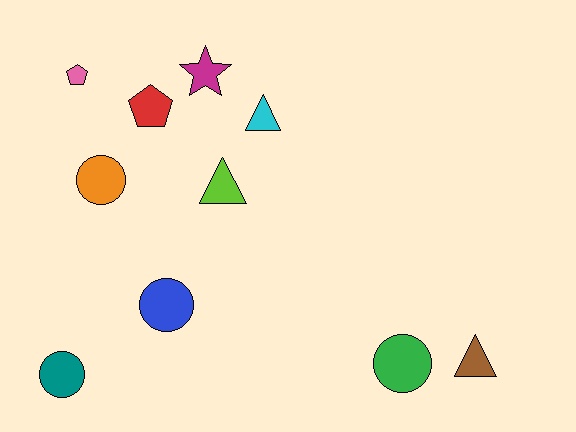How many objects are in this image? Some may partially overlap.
There are 10 objects.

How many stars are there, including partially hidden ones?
There is 1 star.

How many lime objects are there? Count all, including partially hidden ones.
There is 1 lime object.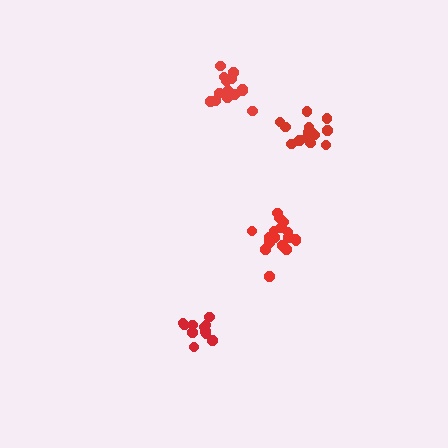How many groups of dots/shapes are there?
There are 4 groups.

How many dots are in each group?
Group 1: 14 dots, Group 2: 11 dots, Group 3: 17 dots, Group 4: 16 dots (58 total).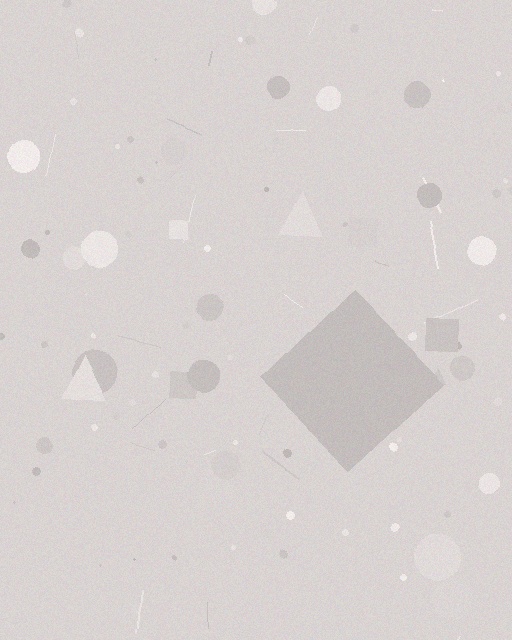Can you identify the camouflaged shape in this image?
The camouflaged shape is a diamond.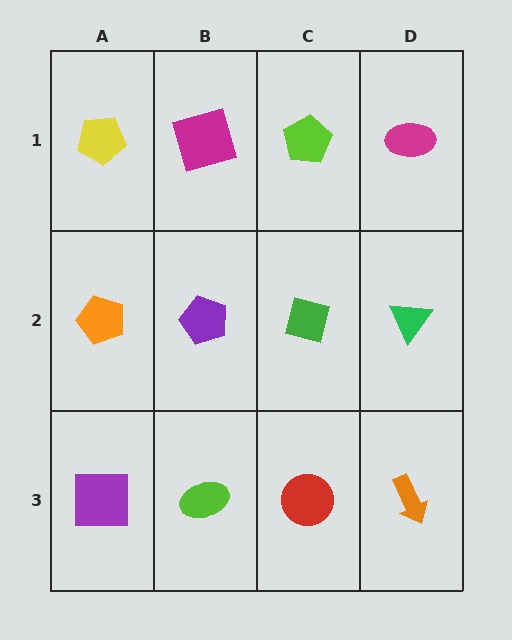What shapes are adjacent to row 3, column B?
A purple pentagon (row 2, column B), a purple square (row 3, column A), a red circle (row 3, column C).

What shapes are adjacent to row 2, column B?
A magenta square (row 1, column B), a lime ellipse (row 3, column B), an orange pentagon (row 2, column A), a green square (row 2, column C).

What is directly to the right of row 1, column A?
A magenta square.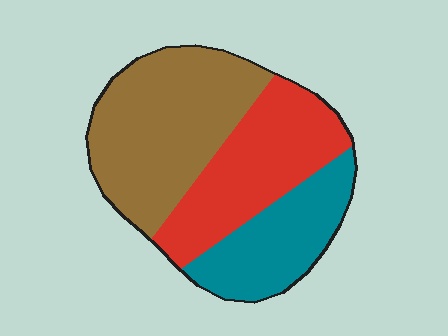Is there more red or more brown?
Brown.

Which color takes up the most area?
Brown, at roughly 45%.